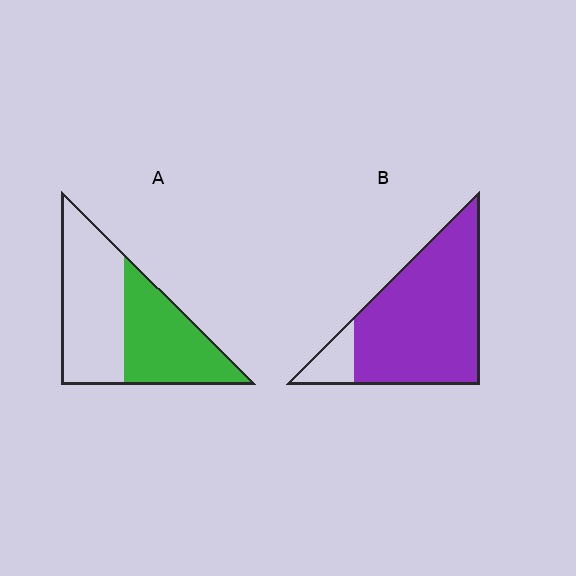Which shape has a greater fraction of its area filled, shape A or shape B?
Shape B.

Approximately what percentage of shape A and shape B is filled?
A is approximately 45% and B is approximately 90%.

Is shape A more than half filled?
No.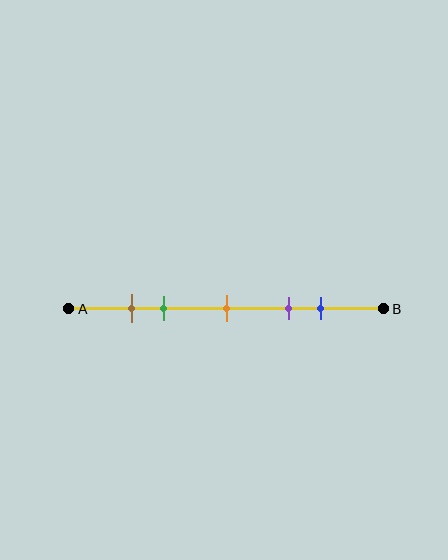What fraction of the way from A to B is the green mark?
The green mark is approximately 30% (0.3) of the way from A to B.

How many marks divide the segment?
There are 5 marks dividing the segment.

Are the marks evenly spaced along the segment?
No, the marks are not evenly spaced.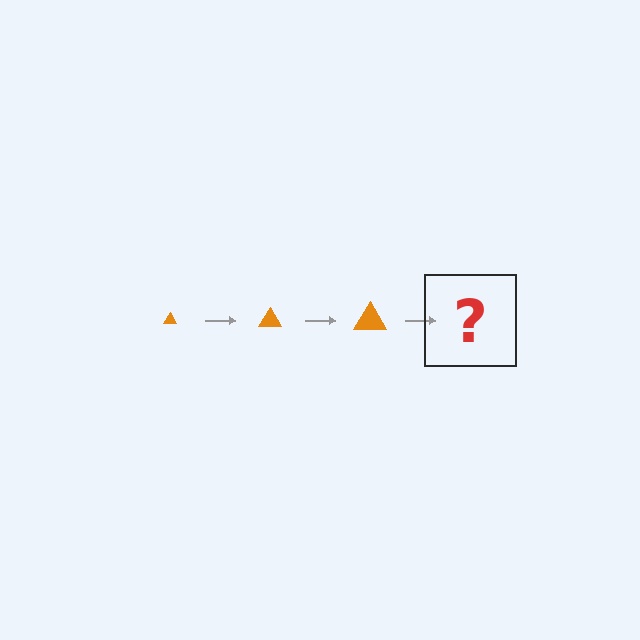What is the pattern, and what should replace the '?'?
The pattern is that the triangle gets progressively larger each step. The '?' should be an orange triangle, larger than the previous one.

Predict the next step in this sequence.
The next step is an orange triangle, larger than the previous one.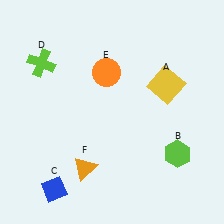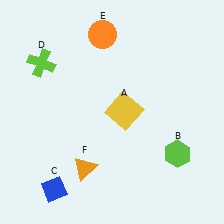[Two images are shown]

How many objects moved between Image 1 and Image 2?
2 objects moved between the two images.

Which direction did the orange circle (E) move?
The orange circle (E) moved up.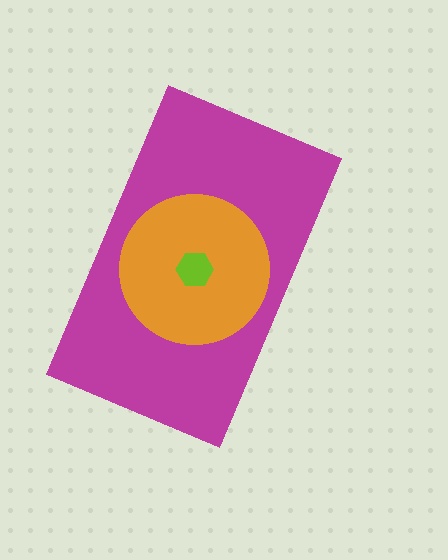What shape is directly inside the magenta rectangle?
The orange circle.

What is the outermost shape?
The magenta rectangle.